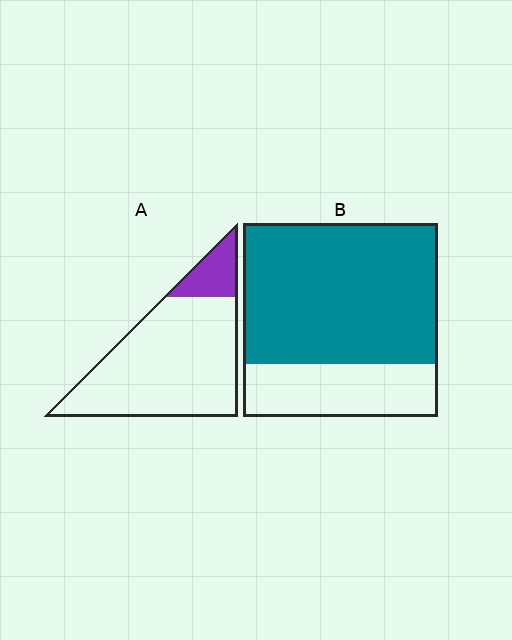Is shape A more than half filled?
No.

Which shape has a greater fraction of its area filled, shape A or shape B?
Shape B.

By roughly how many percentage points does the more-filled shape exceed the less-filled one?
By roughly 60 percentage points (B over A).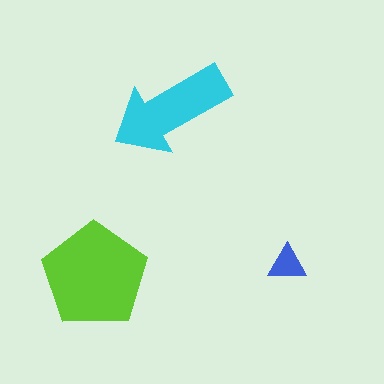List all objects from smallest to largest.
The blue triangle, the cyan arrow, the lime pentagon.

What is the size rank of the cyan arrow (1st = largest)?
2nd.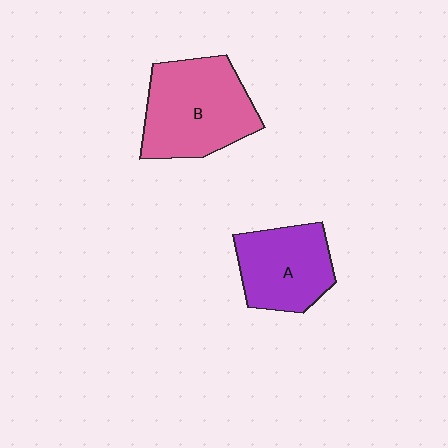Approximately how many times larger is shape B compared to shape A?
Approximately 1.3 times.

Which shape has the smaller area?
Shape A (purple).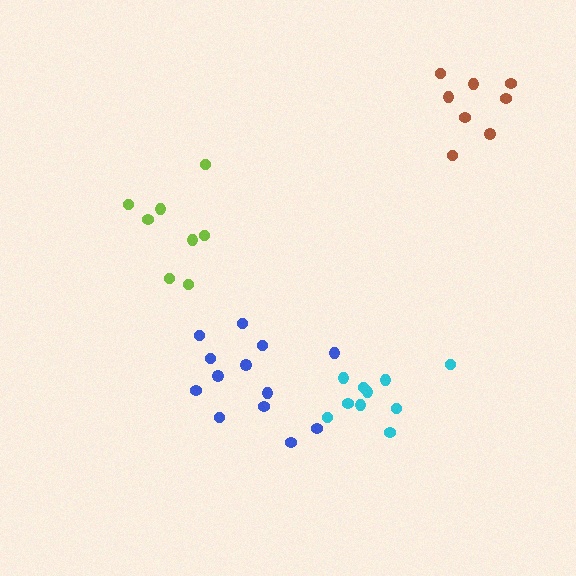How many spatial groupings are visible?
There are 4 spatial groupings.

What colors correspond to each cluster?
The clusters are colored: blue, lime, brown, cyan.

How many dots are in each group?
Group 1: 13 dots, Group 2: 8 dots, Group 3: 8 dots, Group 4: 10 dots (39 total).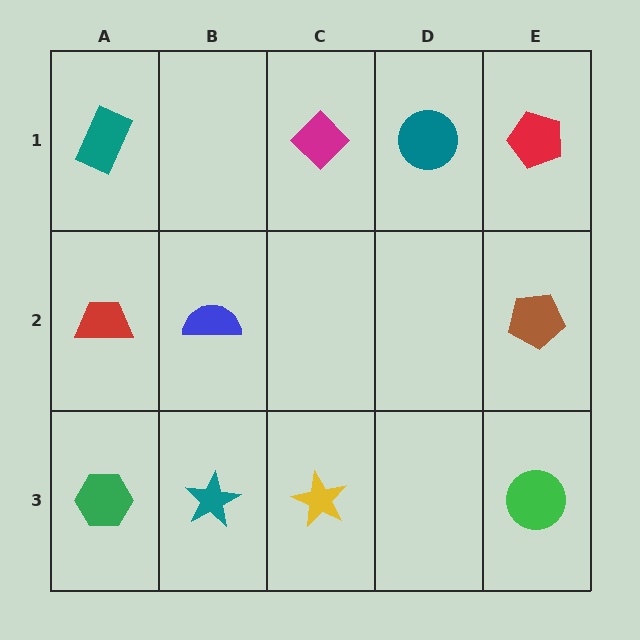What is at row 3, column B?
A teal star.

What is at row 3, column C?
A yellow star.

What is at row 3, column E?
A green circle.